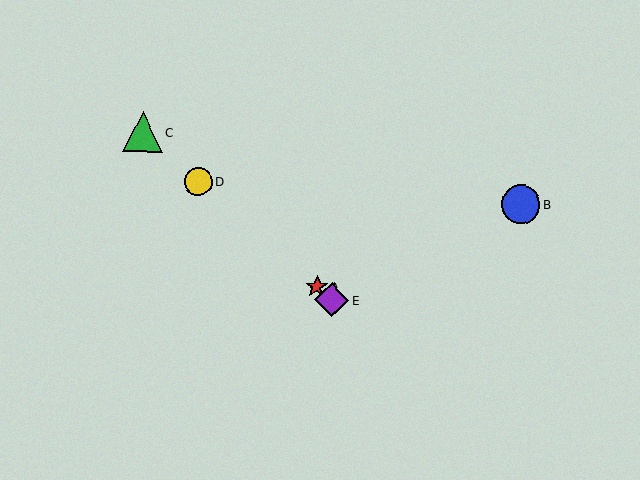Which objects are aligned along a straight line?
Objects A, C, D, E are aligned along a straight line.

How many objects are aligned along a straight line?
4 objects (A, C, D, E) are aligned along a straight line.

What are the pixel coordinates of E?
Object E is at (332, 300).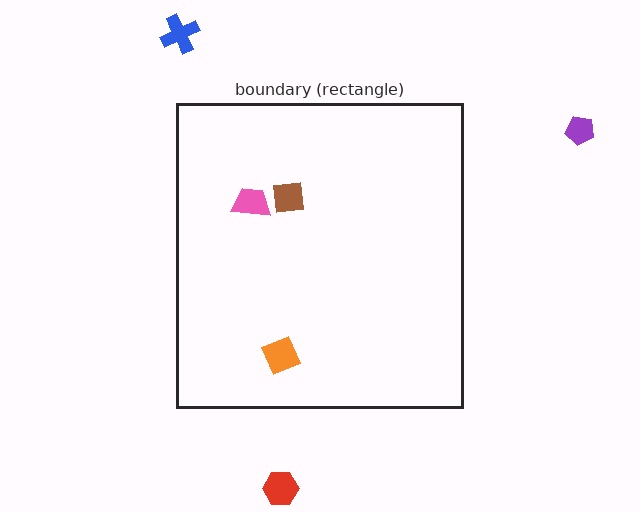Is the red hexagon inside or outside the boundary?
Outside.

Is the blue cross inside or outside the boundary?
Outside.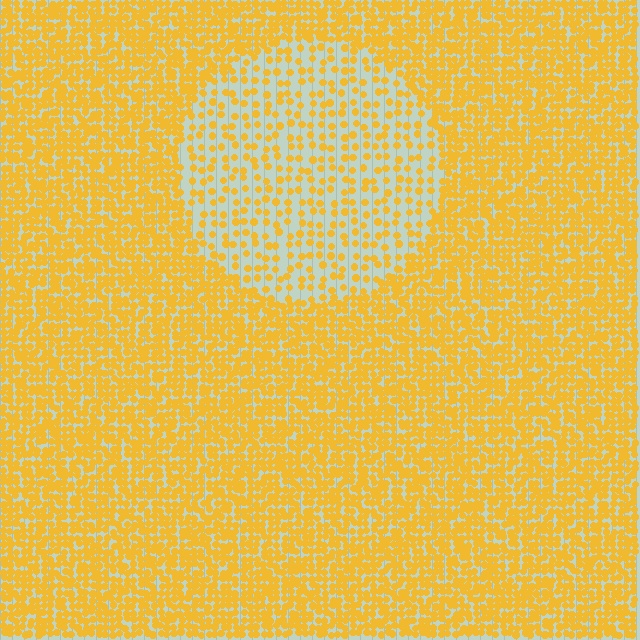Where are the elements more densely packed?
The elements are more densely packed outside the circle boundary.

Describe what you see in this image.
The image contains small yellow elements arranged at two different densities. A circle-shaped region is visible where the elements are less densely packed than the surrounding area.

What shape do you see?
I see a circle.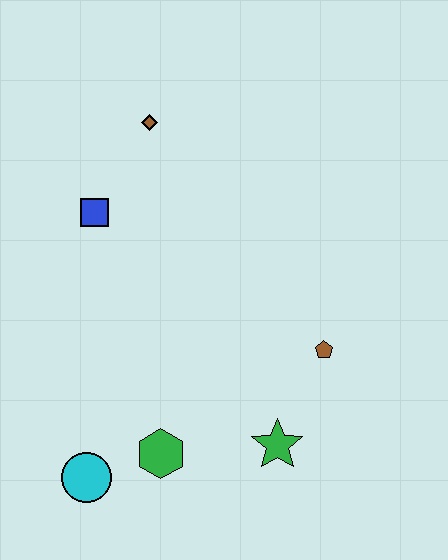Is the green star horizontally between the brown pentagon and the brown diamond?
Yes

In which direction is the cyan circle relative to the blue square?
The cyan circle is below the blue square.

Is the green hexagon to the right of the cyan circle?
Yes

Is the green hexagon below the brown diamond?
Yes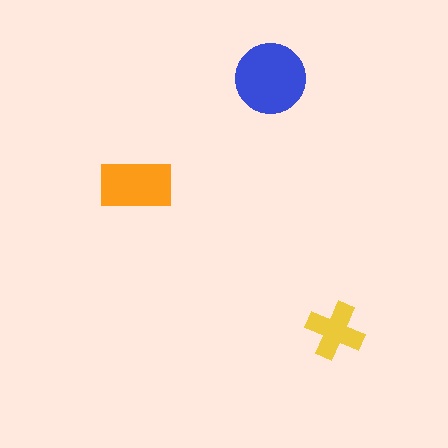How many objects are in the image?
There are 3 objects in the image.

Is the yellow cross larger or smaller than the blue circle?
Smaller.